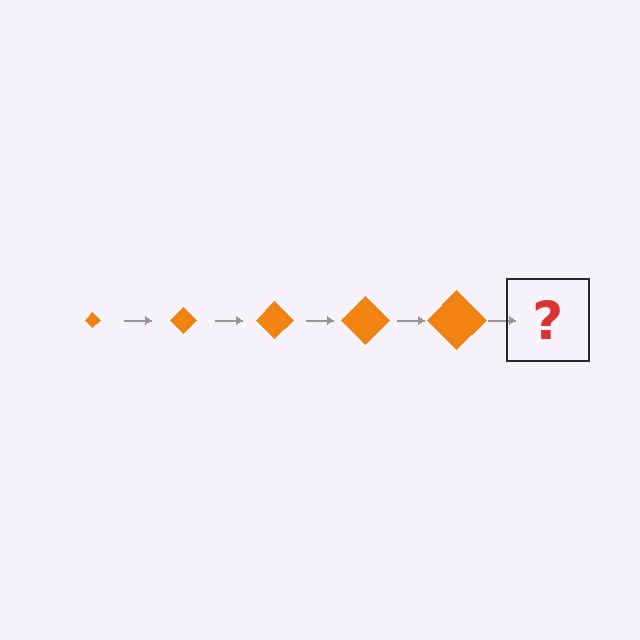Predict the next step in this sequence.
The next step is an orange diamond, larger than the previous one.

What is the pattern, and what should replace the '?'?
The pattern is that the diamond gets progressively larger each step. The '?' should be an orange diamond, larger than the previous one.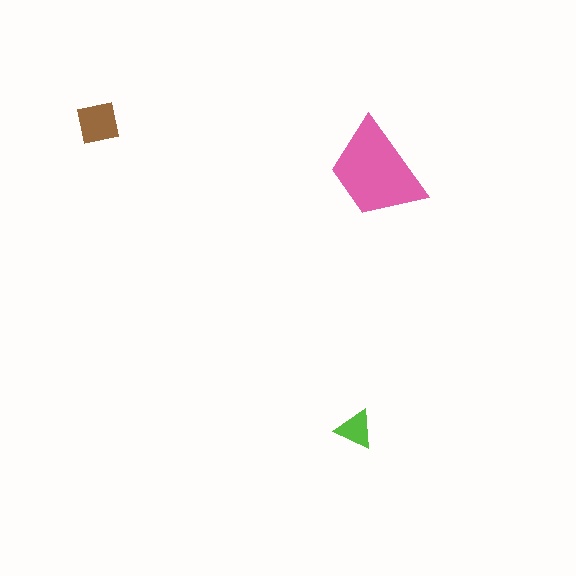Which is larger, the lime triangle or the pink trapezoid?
The pink trapezoid.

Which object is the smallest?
The lime triangle.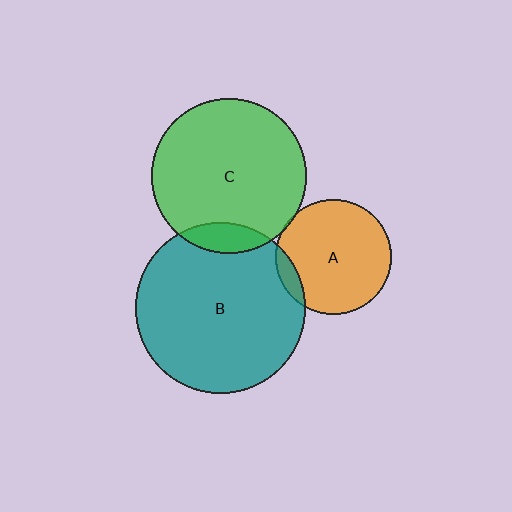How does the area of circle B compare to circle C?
Approximately 1.2 times.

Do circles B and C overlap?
Yes.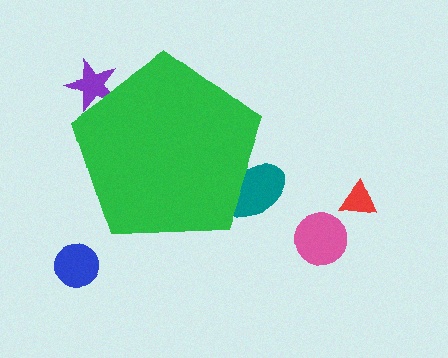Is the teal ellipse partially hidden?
Yes, the teal ellipse is partially hidden behind the green pentagon.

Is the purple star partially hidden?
Yes, the purple star is partially hidden behind the green pentagon.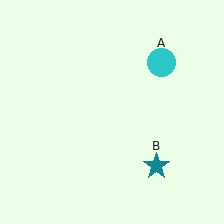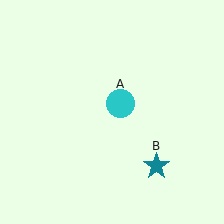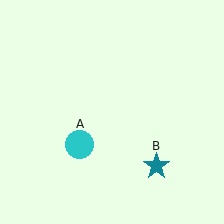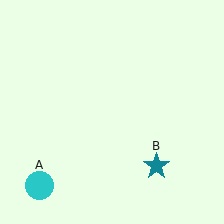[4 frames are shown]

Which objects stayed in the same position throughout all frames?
Teal star (object B) remained stationary.